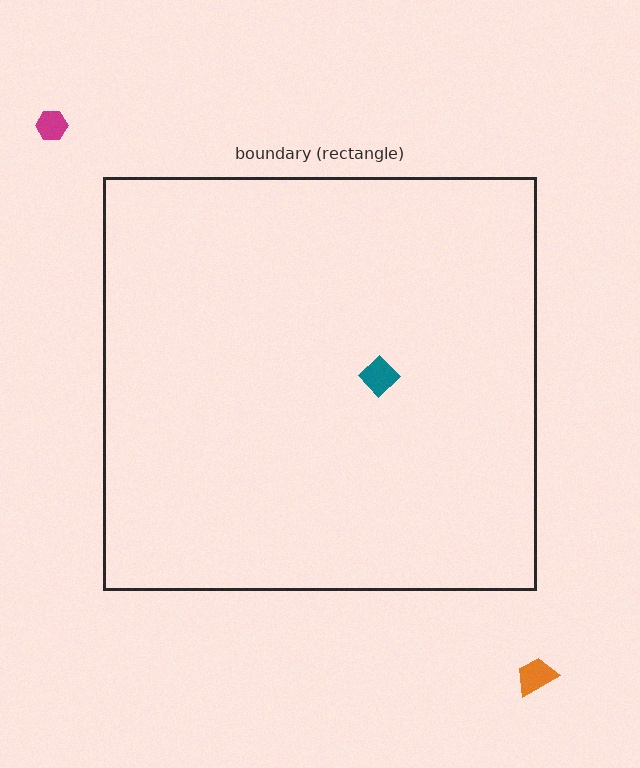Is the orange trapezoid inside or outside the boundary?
Outside.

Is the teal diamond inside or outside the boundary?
Inside.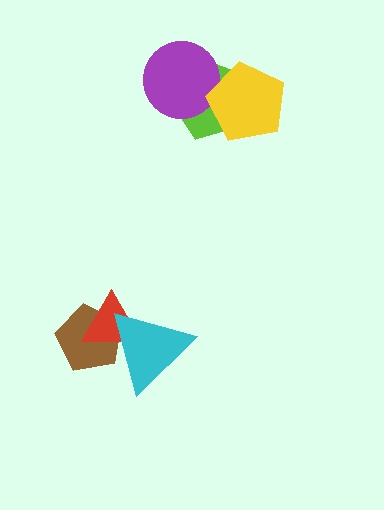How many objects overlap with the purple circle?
2 objects overlap with the purple circle.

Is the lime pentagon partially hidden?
Yes, it is partially covered by another shape.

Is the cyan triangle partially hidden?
No, no other shape covers it.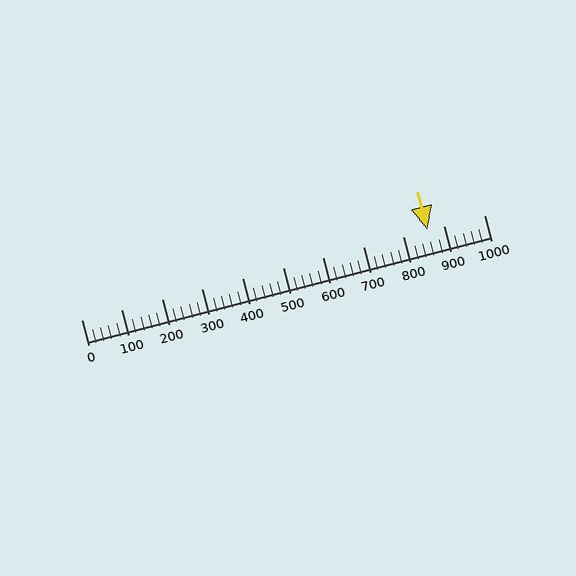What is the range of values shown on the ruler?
The ruler shows values from 0 to 1000.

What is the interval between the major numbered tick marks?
The major tick marks are spaced 100 units apart.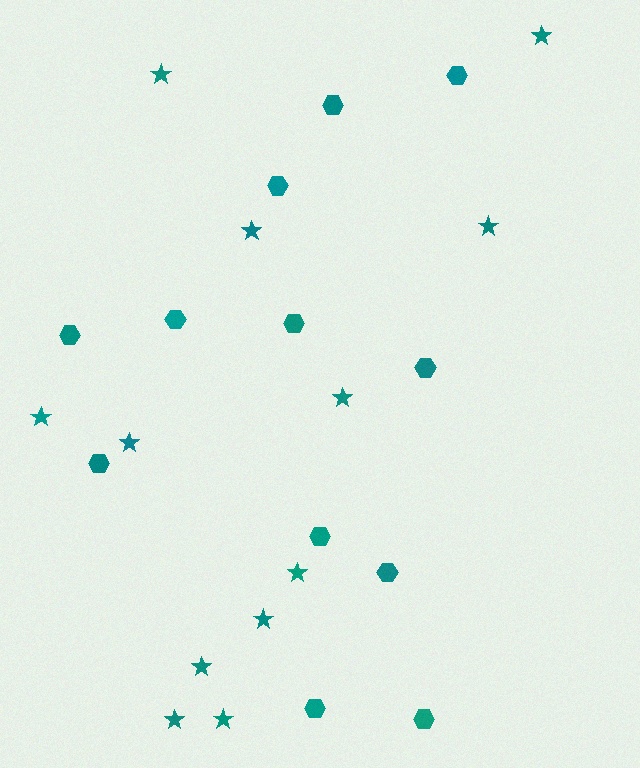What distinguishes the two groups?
There are 2 groups: one group of hexagons (12) and one group of stars (12).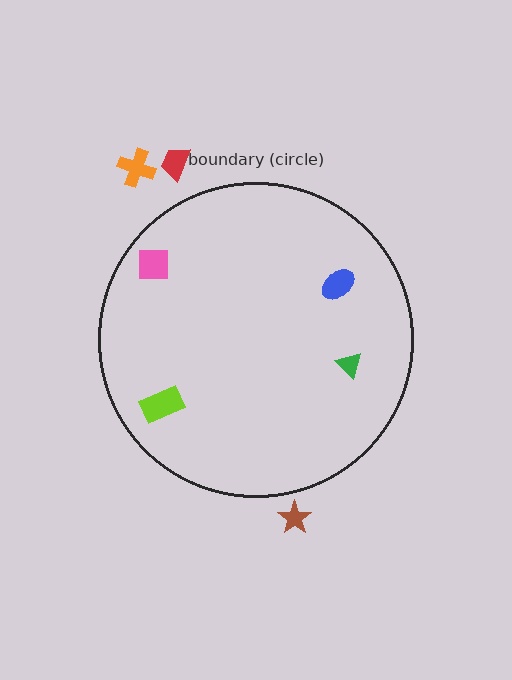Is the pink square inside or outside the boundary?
Inside.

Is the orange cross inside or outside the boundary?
Outside.